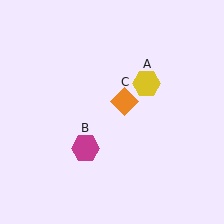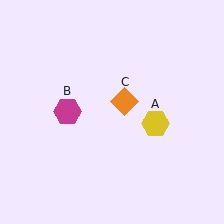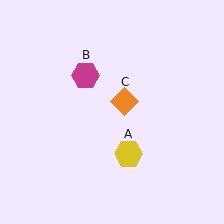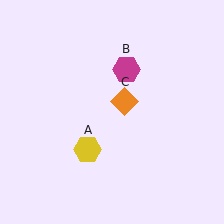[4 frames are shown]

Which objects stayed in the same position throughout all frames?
Orange diamond (object C) remained stationary.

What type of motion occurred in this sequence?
The yellow hexagon (object A), magenta hexagon (object B) rotated clockwise around the center of the scene.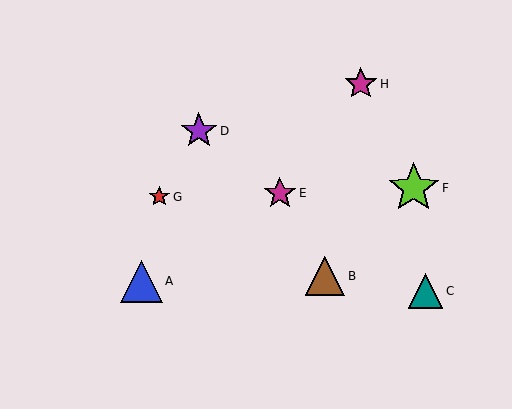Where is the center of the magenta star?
The center of the magenta star is at (280, 193).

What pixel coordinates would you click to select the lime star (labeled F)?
Click at (414, 188) to select the lime star F.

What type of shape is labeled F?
Shape F is a lime star.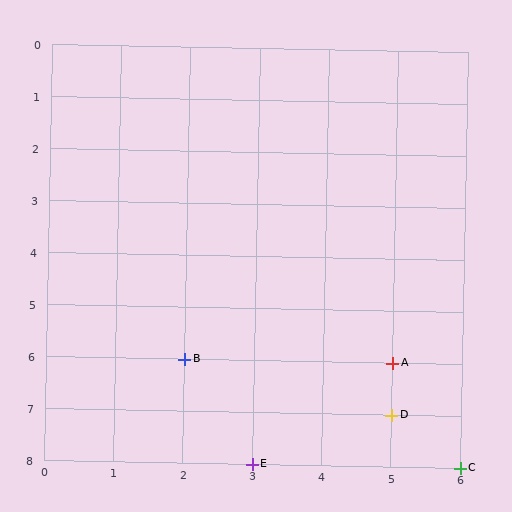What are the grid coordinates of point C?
Point C is at grid coordinates (6, 8).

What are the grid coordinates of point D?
Point D is at grid coordinates (5, 7).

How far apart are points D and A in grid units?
Points D and A are 1 row apart.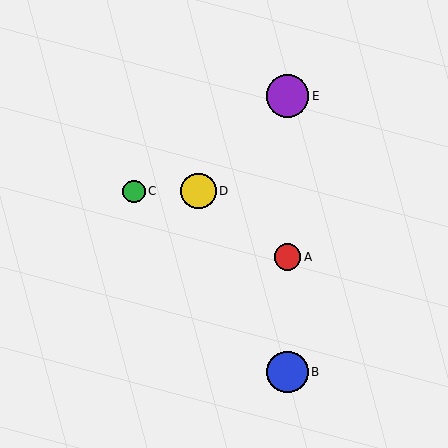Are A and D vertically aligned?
No, A is at x≈288 and D is at x≈199.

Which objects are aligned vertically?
Objects A, B, E are aligned vertically.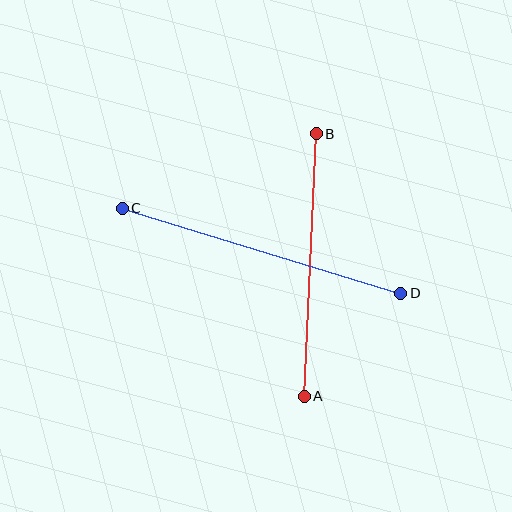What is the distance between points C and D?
The distance is approximately 291 pixels.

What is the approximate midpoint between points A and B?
The midpoint is at approximately (310, 265) pixels.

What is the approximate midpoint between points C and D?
The midpoint is at approximately (262, 251) pixels.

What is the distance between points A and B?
The distance is approximately 262 pixels.